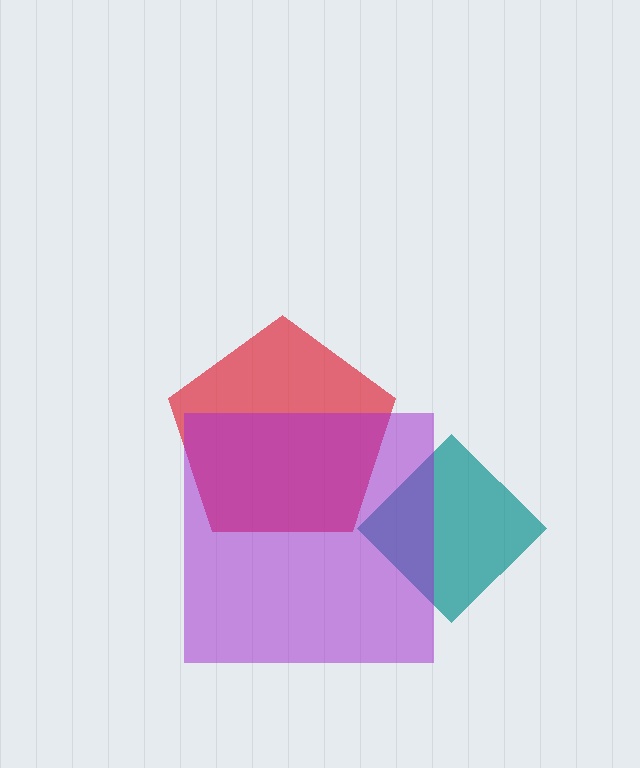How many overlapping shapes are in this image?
There are 3 overlapping shapes in the image.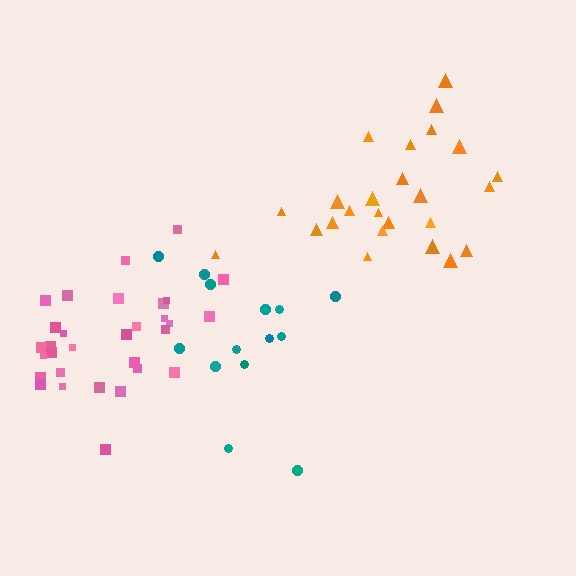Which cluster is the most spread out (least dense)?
Teal.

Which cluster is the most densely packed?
Pink.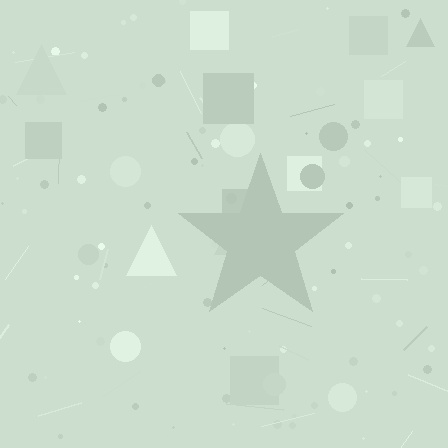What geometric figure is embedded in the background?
A star is embedded in the background.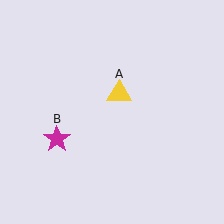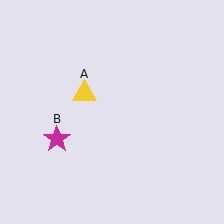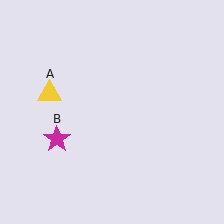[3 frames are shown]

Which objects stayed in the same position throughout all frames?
Magenta star (object B) remained stationary.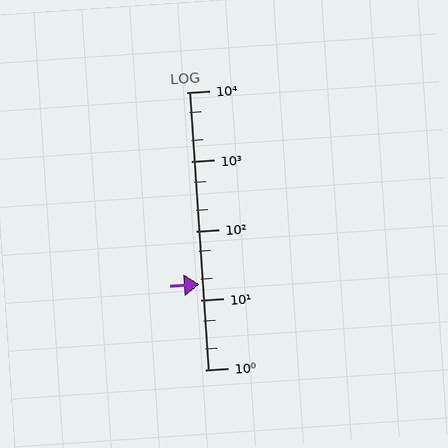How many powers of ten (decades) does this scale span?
The scale spans 4 decades, from 1 to 10000.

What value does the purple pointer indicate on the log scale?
The pointer indicates approximately 17.